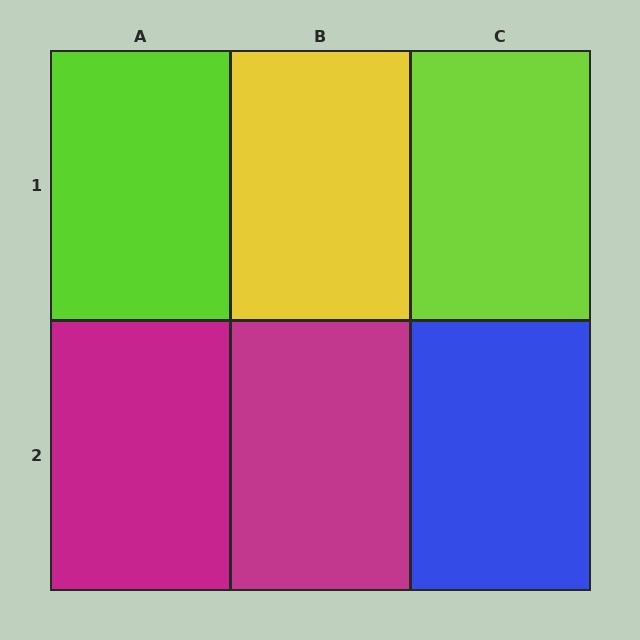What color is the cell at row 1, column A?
Lime.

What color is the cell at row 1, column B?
Yellow.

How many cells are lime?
2 cells are lime.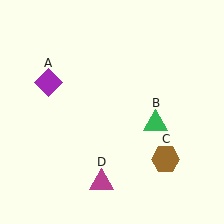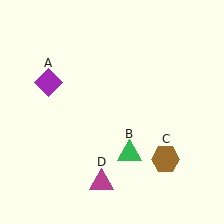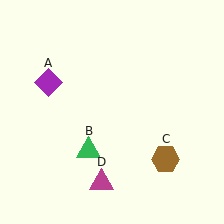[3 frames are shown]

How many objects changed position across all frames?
1 object changed position: green triangle (object B).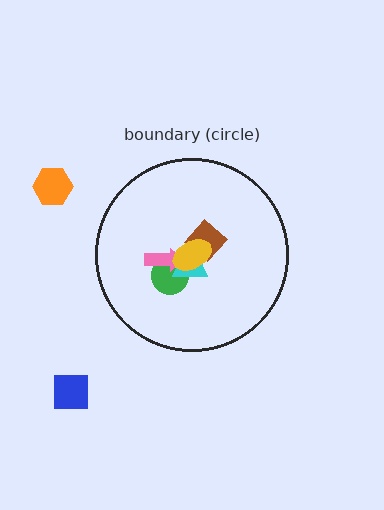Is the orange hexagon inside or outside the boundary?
Outside.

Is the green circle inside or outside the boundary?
Inside.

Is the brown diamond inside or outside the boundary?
Inside.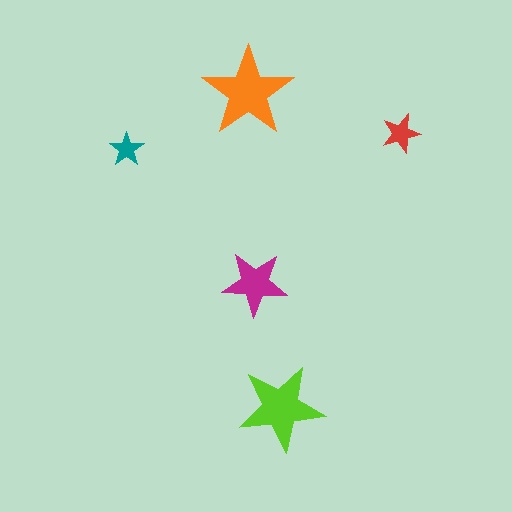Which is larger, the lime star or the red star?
The lime one.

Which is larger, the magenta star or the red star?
The magenta one.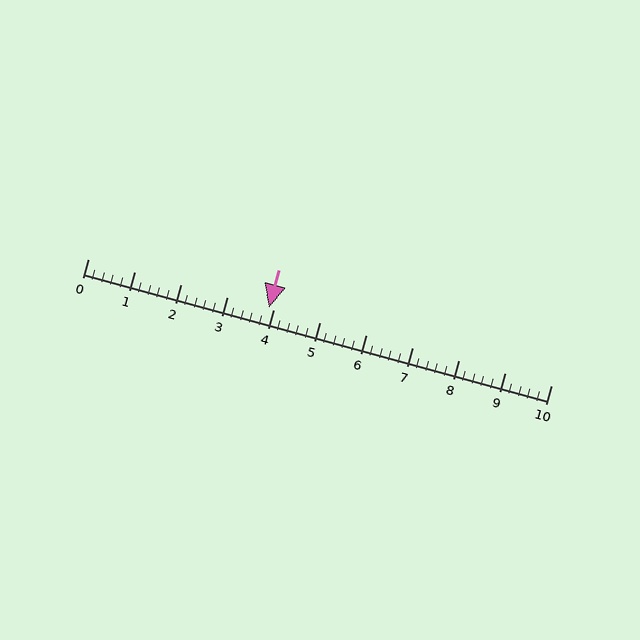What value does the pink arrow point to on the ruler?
The pink arrow points to approximately 3.9.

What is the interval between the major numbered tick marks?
The major tick marks are spaced 1 units apart.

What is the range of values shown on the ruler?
The ruler shows values from 0 to 10.